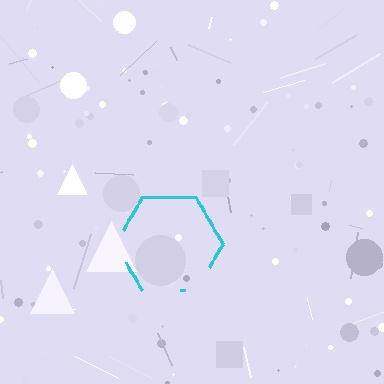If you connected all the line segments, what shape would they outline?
They would outline a hexagon.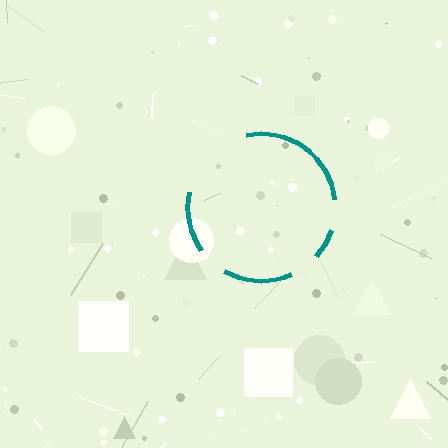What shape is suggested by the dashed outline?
The dashed outline suggests a circle.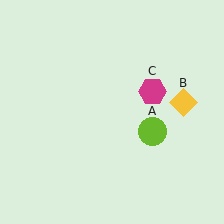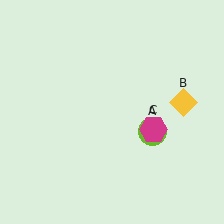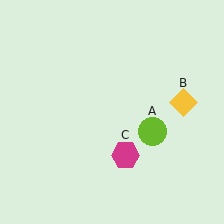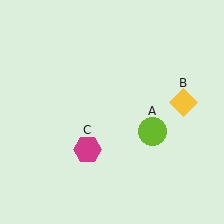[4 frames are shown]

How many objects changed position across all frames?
1 object changed position: magenta hexagon (object C).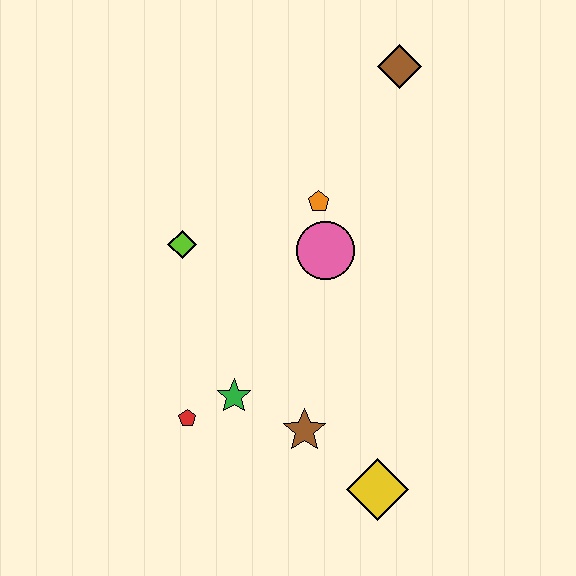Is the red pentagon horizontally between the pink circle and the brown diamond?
No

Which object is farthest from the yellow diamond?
The brown diamond is farthest from the yellow diamond.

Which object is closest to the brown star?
The green star is closest to the brown star.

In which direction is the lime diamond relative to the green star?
The lime diamond is above the green star.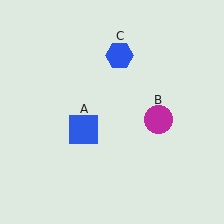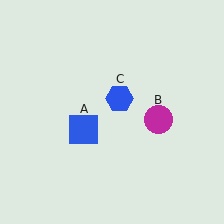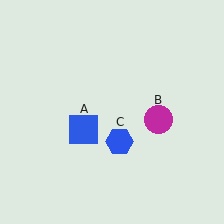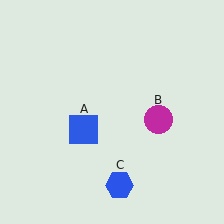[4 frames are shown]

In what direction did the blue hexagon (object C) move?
The blue hexagon (object C) moved down.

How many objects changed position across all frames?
1 object changed position: blue hexagon (object C).